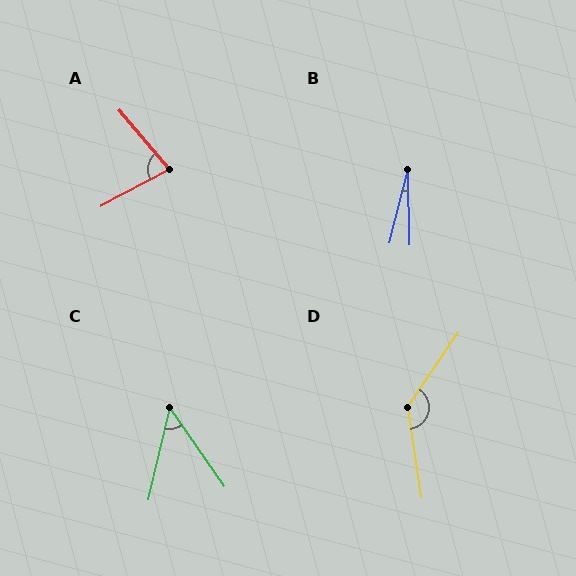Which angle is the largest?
D, at approximately 137 degrees.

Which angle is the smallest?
B, at approximately 15 degrees.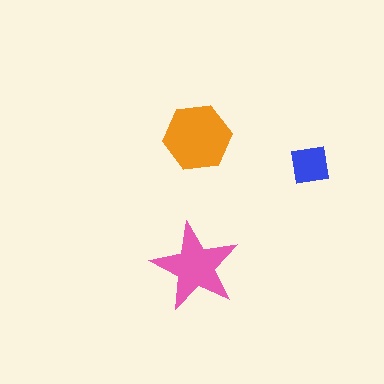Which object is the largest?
The orange hexagon.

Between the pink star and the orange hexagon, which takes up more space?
The orange hexagon.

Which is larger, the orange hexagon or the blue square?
The orange hexagon.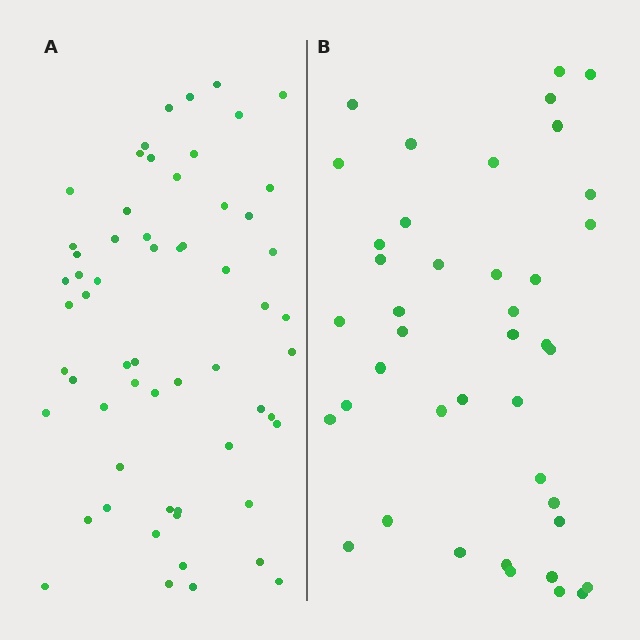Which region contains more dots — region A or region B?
Region A (the left region) has more dots.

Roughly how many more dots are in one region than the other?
Region A has approximately 20 more dots than region B.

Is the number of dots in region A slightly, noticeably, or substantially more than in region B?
Region A has substantially more. The ratio is roughly 1.5 to 1.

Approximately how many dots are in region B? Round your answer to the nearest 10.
About 40 dots. (The exact count is 41, which rounds to 40.)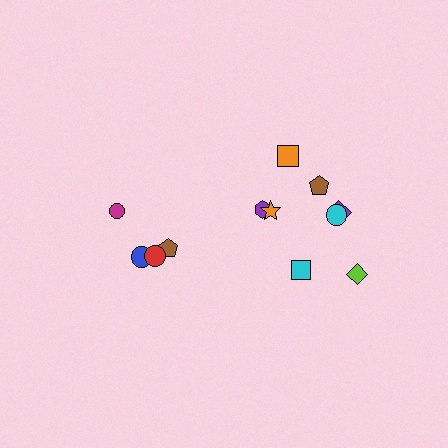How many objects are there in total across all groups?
There are 12 objects.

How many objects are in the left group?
There are 4 objects.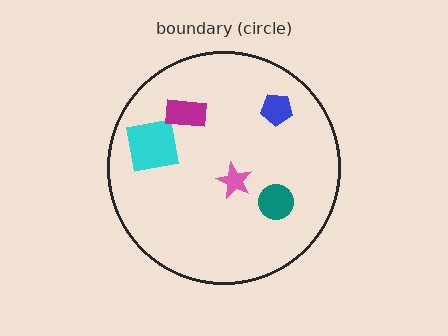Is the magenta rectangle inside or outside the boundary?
Inside.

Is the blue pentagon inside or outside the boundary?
Inside.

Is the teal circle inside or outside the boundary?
Inside.